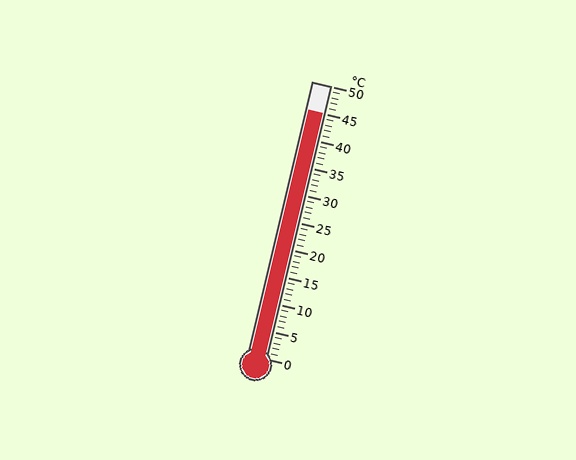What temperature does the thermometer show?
The thermometer shows approximately 45°C.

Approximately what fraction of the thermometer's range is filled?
The thermometer is filled to approximately 90% of its range.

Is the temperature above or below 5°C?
The temperature is above 5°C.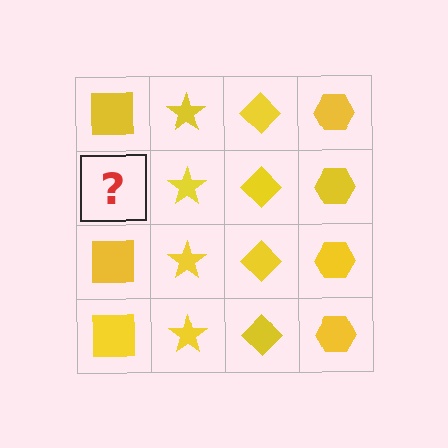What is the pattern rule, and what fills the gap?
The rule is that each column has a consistent shape. The gap should be filled with a yellow square.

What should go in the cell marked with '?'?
The missing cell should contain a yellow square.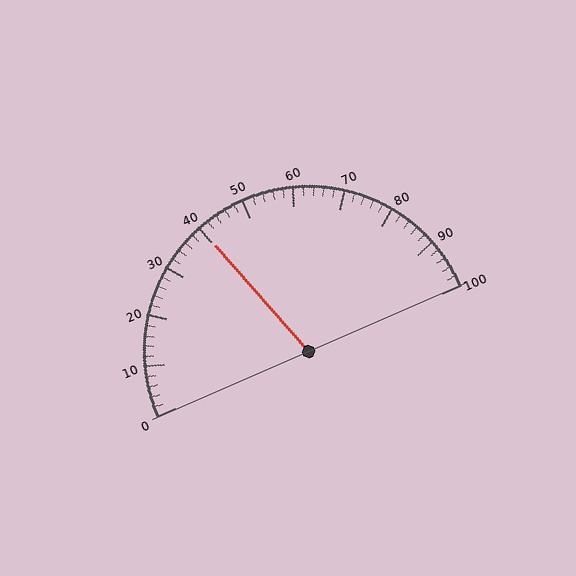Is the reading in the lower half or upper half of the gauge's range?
The reading is in the lower half of the range (0 to 100).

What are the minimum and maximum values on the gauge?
The gauge ranges from 0 to 100.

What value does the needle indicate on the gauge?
The needle indicates approximately 40.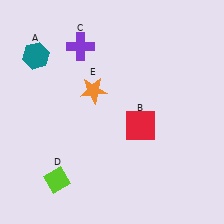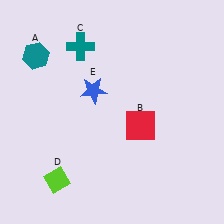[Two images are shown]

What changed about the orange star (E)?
In Image 1, E is orange. In Image 2, it changed to blue.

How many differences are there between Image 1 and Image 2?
There are 2 differences between the two images.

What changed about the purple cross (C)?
In Image 1, C is purple. In Image 2, it changed to teal.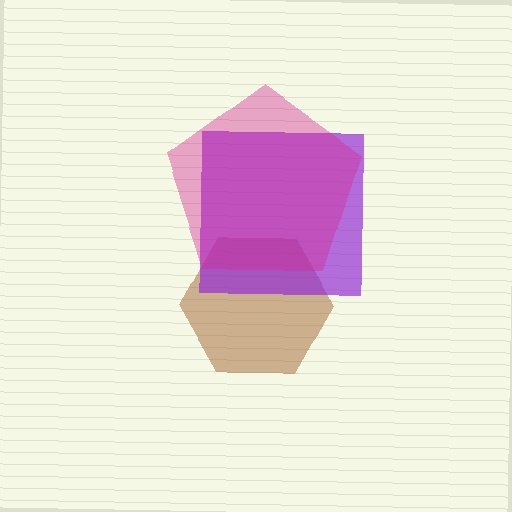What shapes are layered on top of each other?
The layered shapes are: a brown hexagon, a purple square, a magenta pentagon.